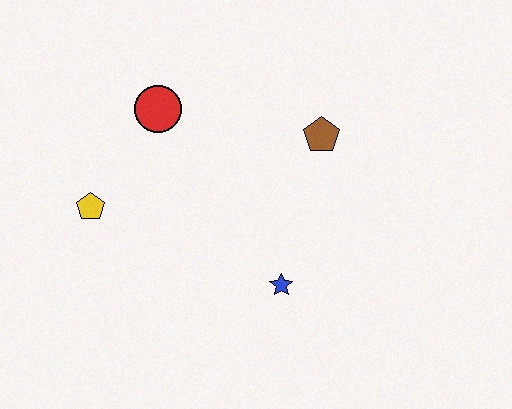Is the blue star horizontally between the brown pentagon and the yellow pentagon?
Yes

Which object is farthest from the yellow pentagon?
The brown pentagon is farthest from the yellow pentagon.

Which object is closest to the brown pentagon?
The blue star is closest to the brown pentagon.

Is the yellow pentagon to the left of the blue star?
Yes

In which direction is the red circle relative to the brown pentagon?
The red circle is to the left of the brown pentagon.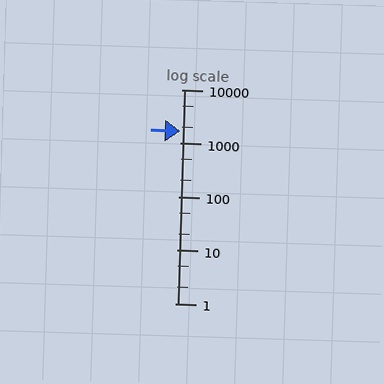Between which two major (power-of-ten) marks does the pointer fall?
The pointer is between 1000 and 10000.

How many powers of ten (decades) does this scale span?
The scale spans 4 decades, from 1 to 10000.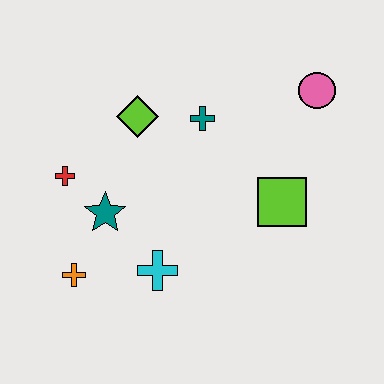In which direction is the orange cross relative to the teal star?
The orange cross is below the teal star.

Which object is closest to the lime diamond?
The teal cross is closest to the lime diamond.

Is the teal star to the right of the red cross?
Yes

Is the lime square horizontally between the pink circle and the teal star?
Yes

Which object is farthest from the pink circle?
The orange cross is farthest from the pink circle.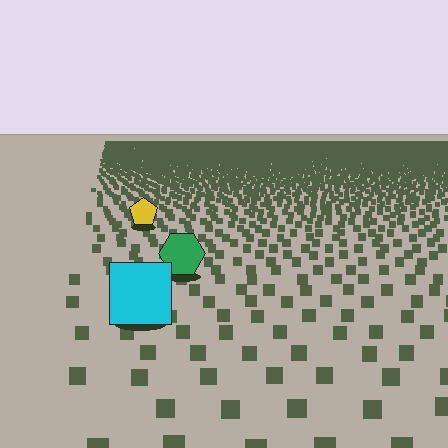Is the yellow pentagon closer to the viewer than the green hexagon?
No. The green hexagon is closer — you can tell from the texture gradient: the ground texture is coarser near it.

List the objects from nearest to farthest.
From nearest to farthest: the cyan square, the green hexagon, the yellow pentagon.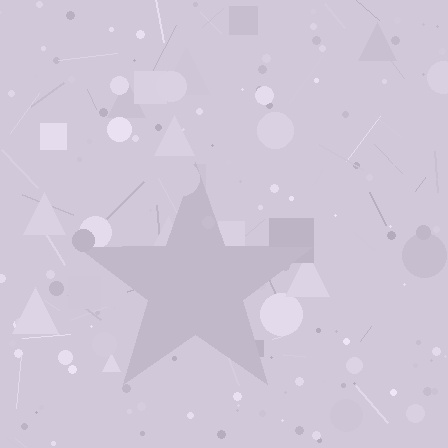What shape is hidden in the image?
A star is hidden in the image.